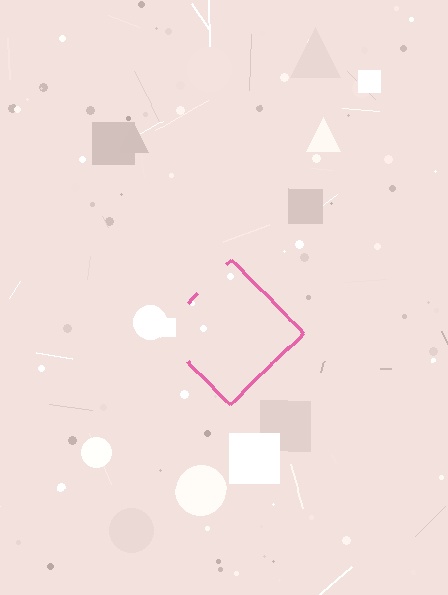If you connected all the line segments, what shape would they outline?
They would outline a diamond.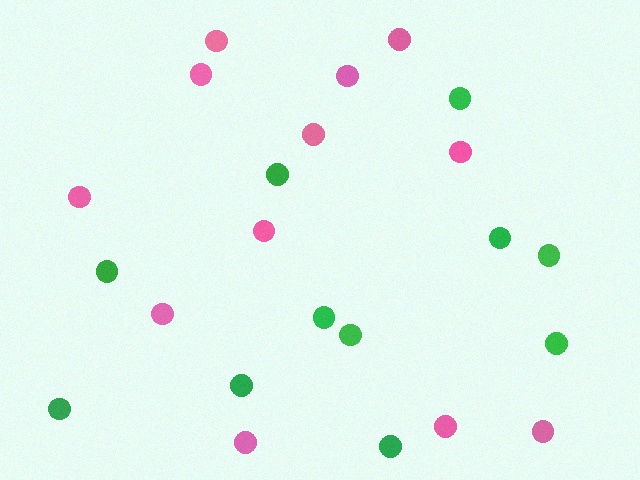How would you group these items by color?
There are 2 groups: one group of pink circles (12) and one group of green circles (11).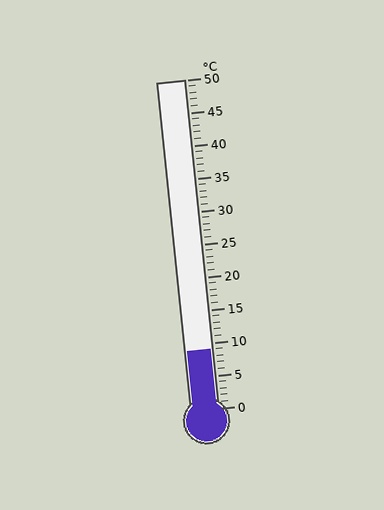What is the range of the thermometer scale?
The thermometer scale ranges from 0°C to 50°C.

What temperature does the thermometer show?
The thermometer shows approximately 9°C.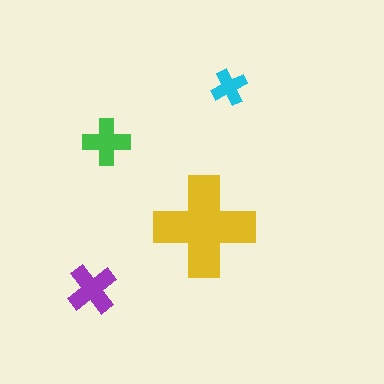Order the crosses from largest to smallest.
the yellow one, the purple one, the green one, the cyan one.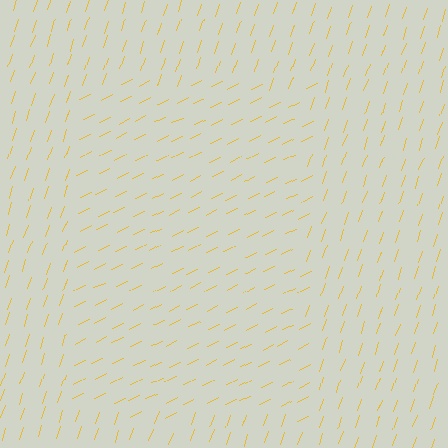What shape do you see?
I see a rectangle.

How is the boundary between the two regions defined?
The boundary is defined purely by a change in line orientation (approximately 45 degrees difference). All lines are the same color and thickness.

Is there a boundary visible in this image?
Yes, there is a texture boundary formed by a change in line orientation.